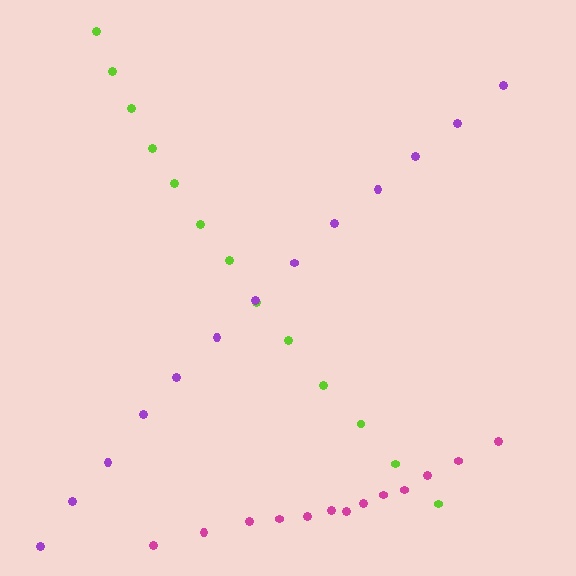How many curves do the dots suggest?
There are 3 distinct paths.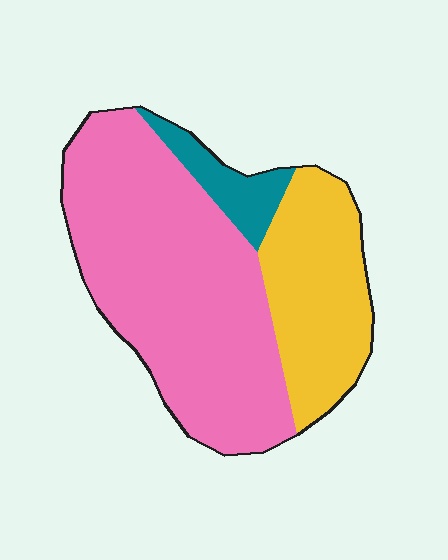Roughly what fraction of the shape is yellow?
Yellow covers about 30% of the shape.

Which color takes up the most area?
Pink, at roughly 65%.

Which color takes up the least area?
Teal, at roughly 10%.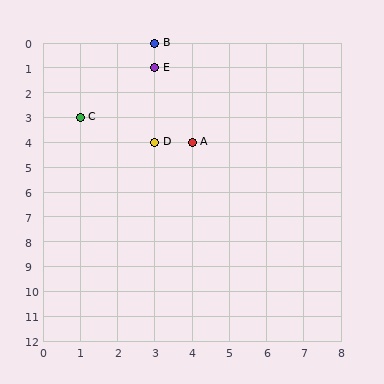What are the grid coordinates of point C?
Point C is at grid coordinates (1, 3).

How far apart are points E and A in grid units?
Points E and A are 1 column and 3 rows apart (about 3.2 grid units diagonally).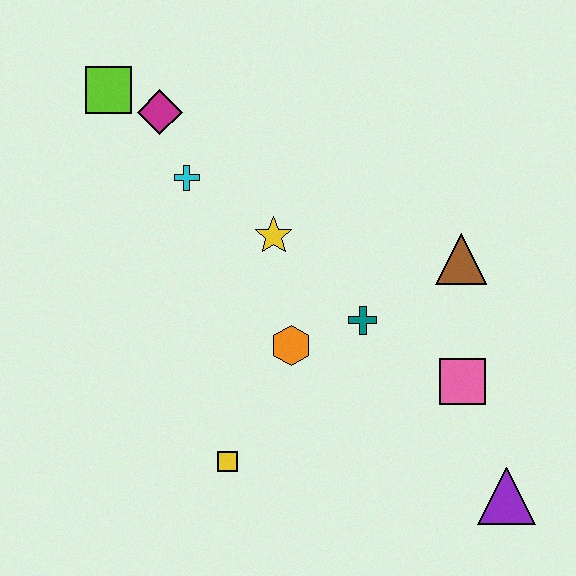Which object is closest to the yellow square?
The orange hexagon is closest to the yellow square.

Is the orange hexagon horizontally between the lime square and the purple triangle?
Yes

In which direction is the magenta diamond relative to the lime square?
The magenta diamond is to the right of the lime square.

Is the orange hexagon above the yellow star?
No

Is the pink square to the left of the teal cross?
No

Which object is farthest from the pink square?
The lime square is farthest from the pink square.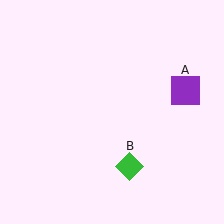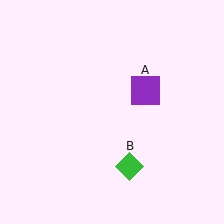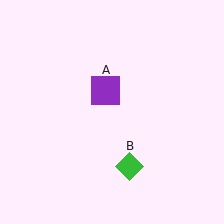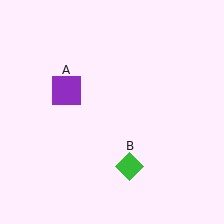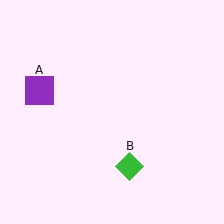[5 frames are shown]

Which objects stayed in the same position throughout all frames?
Green diamond (object B) remained stationary.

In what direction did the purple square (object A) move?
The purple square (object A) moved left.